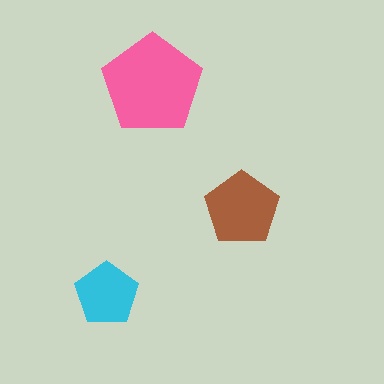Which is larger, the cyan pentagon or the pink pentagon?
The pink one.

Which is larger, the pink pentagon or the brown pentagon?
The pink one.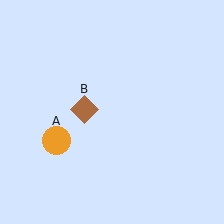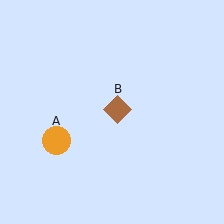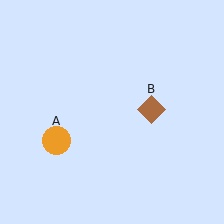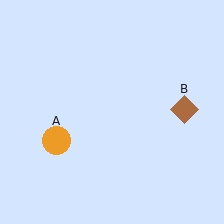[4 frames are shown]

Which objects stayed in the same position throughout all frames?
Orange circle (object A) remained stationary.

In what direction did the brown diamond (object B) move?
The brown diamond (object B) moved right.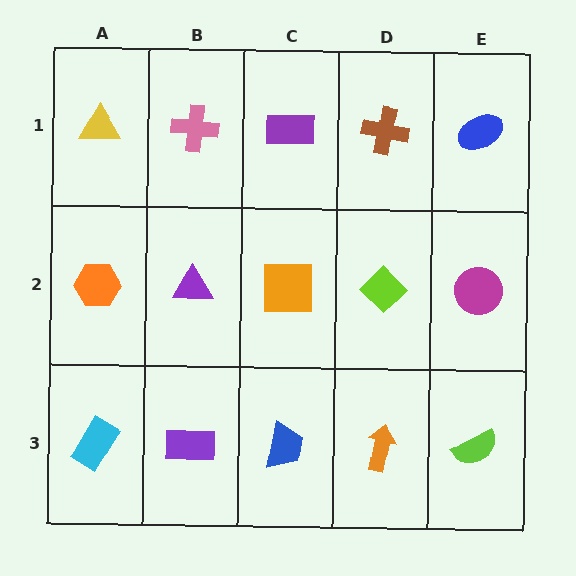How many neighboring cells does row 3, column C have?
3.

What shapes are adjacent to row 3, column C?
An orange square (row 2, column C), a purple rectangle (row 3, column B), an orange arrow (row 3, column D).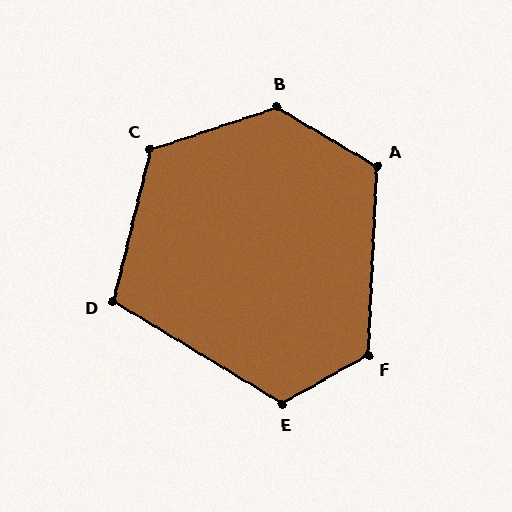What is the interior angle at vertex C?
Approximately 122 degrees (obtuse).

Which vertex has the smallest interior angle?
D, at approximately 107 degrees.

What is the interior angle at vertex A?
Approximately 118 degrees (obtuse).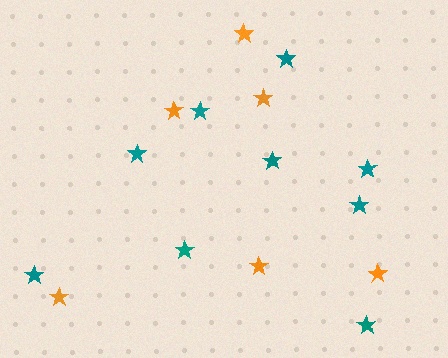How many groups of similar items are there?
There are 2 groups: one group of orange stars (6) and one group of teal stars (9).